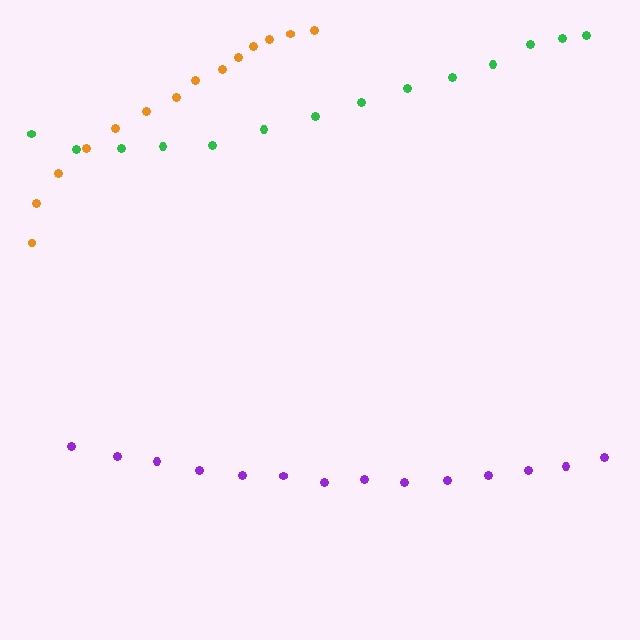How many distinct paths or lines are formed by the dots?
There are 3 distinct paths.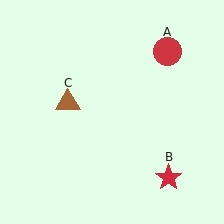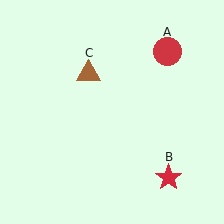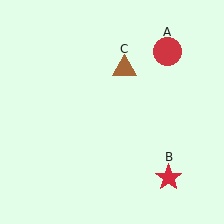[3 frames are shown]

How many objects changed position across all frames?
1 object changed position: brown triangle (object C).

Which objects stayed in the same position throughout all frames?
Red circle (object A) and red star (object B) remained stationary.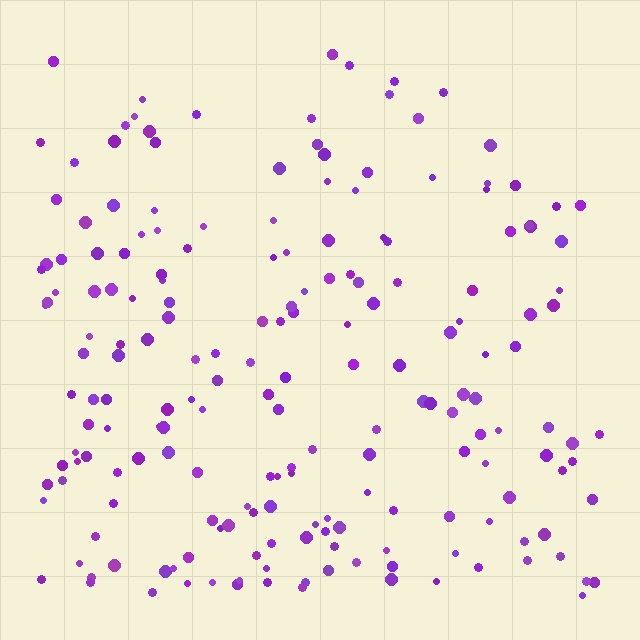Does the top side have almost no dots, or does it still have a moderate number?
Still a moderate number, just noticeably fewer than the bottom.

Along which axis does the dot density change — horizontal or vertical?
Vertical.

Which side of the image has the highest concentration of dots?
The bottom.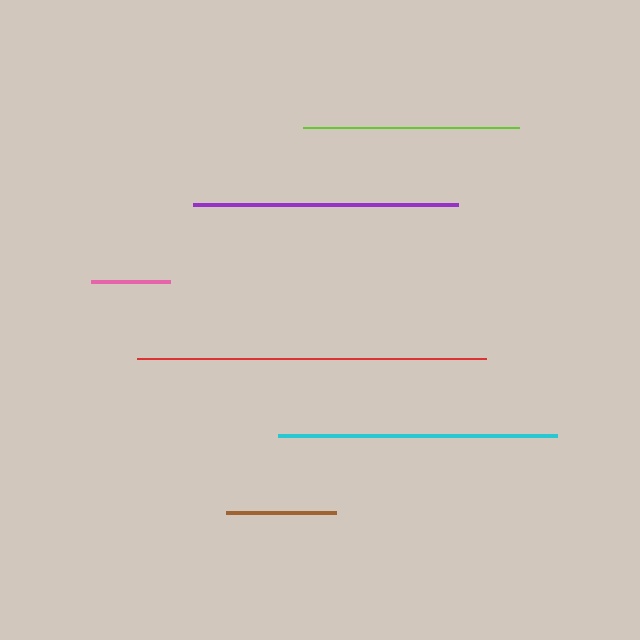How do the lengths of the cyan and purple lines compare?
The cyan and purple lines are approximately the same length.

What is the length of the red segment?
The red segment is approximately 349 pixels long.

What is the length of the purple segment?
The purple segment is approximately 265 pixels long.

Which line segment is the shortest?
The pink line is the shortest at approximately 79 pixels.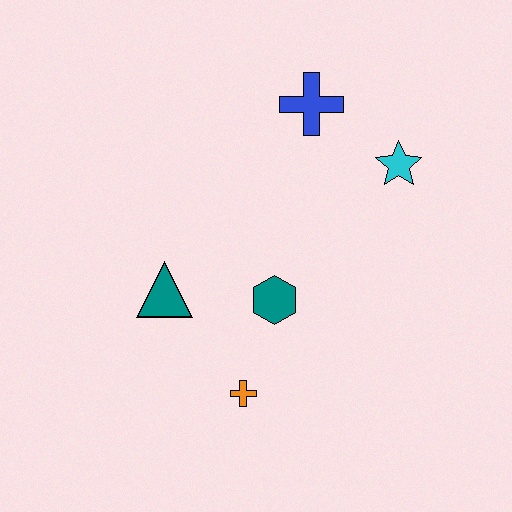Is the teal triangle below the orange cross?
No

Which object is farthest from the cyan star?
The orange cross is farthest from the cyan star.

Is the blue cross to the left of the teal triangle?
No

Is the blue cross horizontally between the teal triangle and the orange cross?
No